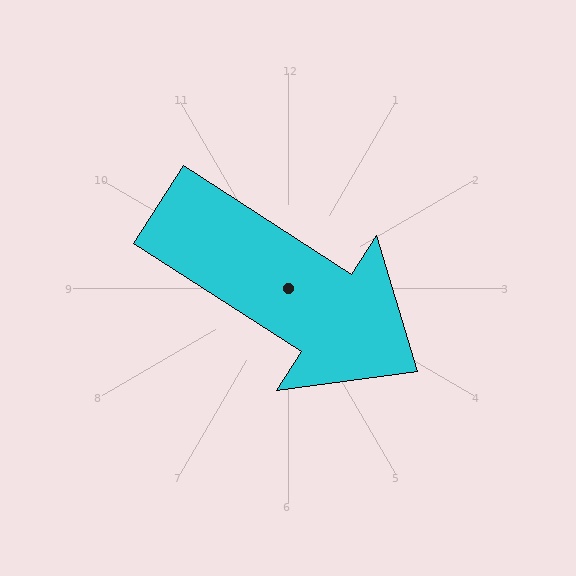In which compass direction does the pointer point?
Southeast.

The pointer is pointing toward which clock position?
Roughly 4 o'clock.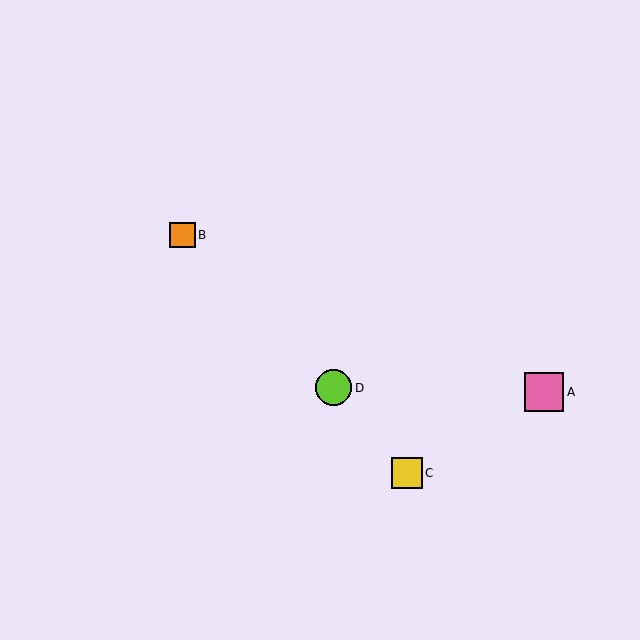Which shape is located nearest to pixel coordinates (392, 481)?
The yellow square (labeled C) at (407, 473) is nearest to that location.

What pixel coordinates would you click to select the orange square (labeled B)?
Click at (182, 235) to select the orange square B.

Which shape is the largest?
The pink square (labeled A) is the largest.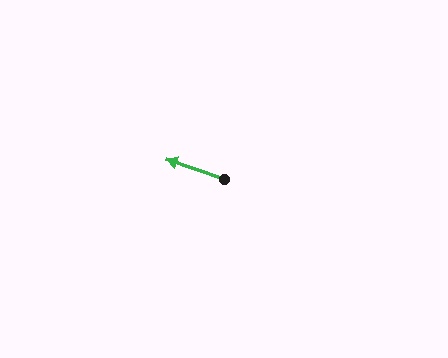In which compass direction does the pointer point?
West.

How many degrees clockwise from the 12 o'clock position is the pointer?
Approximately 289 degrees.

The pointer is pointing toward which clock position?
Roughly 10 o'clock.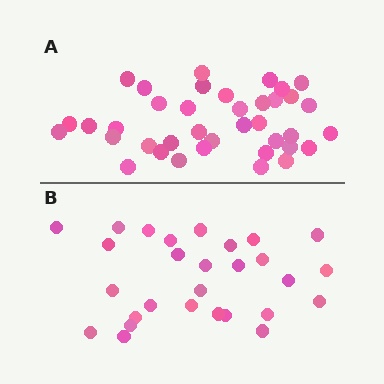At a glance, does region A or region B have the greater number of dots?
Region A (the top region) has more dots.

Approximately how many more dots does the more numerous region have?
Region A has roughly 10 or so more dots than region B.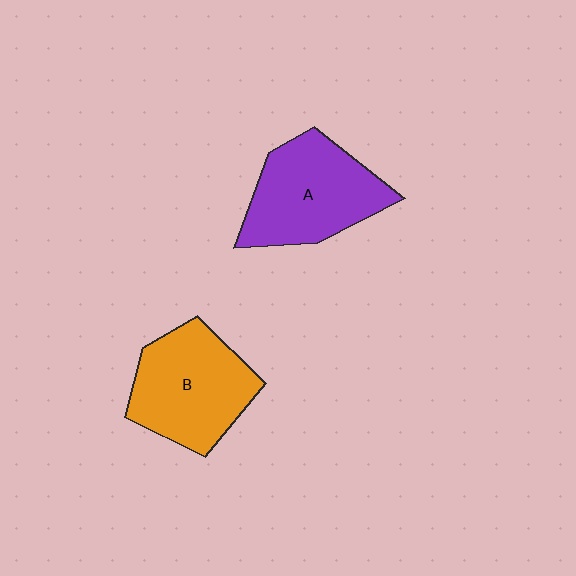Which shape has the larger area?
Shape A (purple).